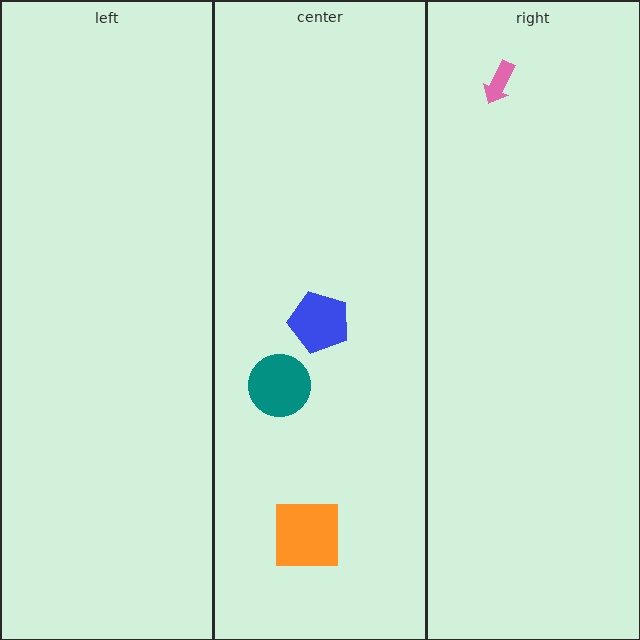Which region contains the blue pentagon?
The center region.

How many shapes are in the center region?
3.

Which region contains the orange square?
The center region.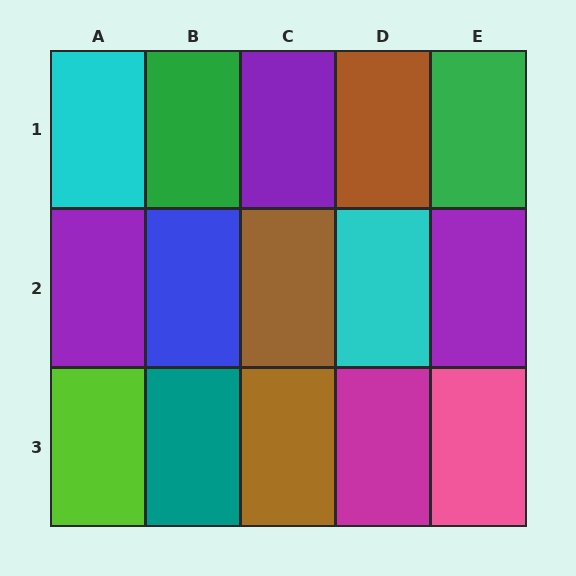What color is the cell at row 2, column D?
Cyan.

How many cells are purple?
3 cells are purple.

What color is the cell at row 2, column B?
Blue.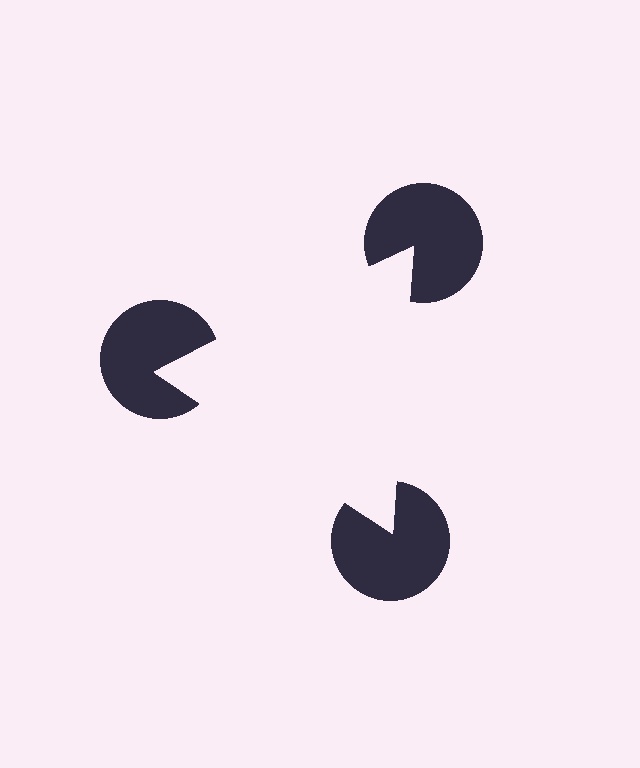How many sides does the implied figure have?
3 sides.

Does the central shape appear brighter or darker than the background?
It typically appears slightly brighter than the background, even though no actual brightness change is drawn.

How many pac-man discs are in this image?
There are 3 — one at each vertex of the illusory triangle.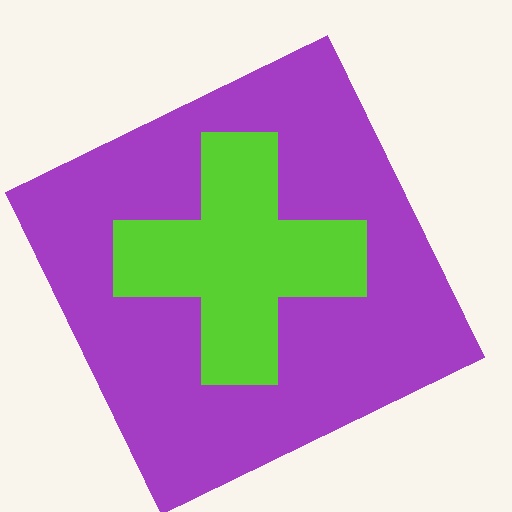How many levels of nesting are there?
2.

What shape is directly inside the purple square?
The lime cross.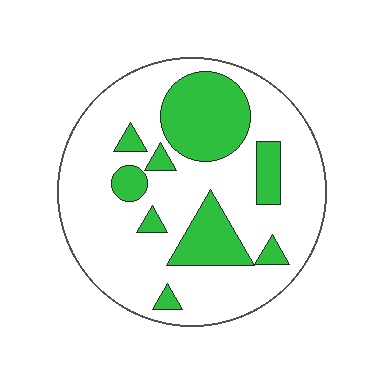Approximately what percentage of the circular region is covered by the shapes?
Approximately 25%.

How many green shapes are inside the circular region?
9.